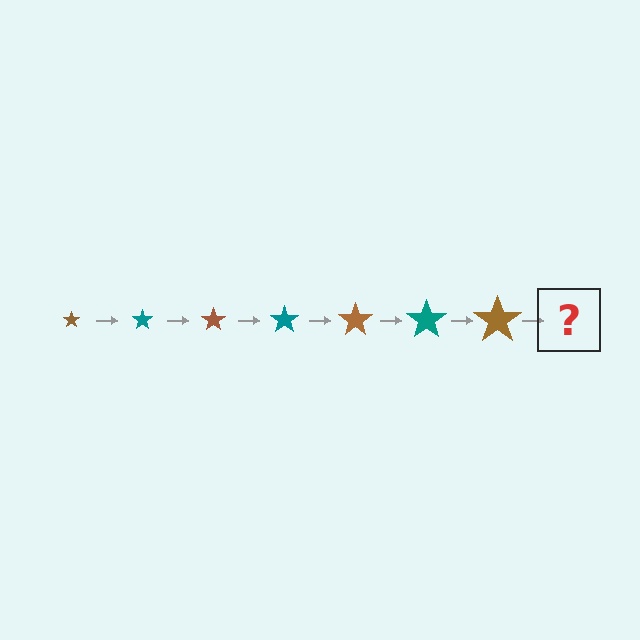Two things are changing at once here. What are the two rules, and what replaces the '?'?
The two rules are that the star grows larger each step and the color cycles through brown and teal. The '?' should be a teal star, larger than the previous one.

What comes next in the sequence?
The next element should be a teal star, larger than the previous one.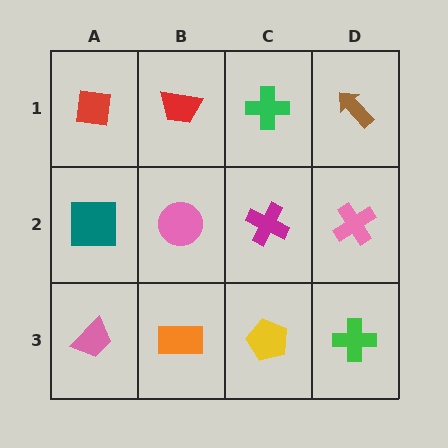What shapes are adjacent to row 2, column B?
A red trapezoid (row 1, column B), an orange rectangle (row 3, column B), a teal square (row 2, column A), a magenta cross (row 2, column C).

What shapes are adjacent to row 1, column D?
A pink cross (row 2, column D), a green cross (row 1, column C).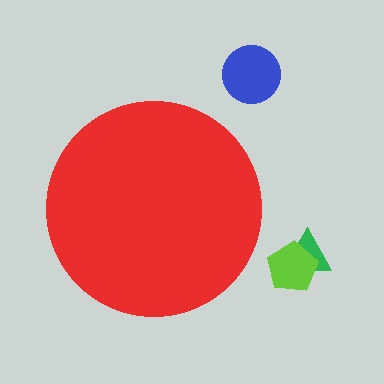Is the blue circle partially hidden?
No, the blue circle is fully visible.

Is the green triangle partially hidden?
No, the green triangle is fully visible.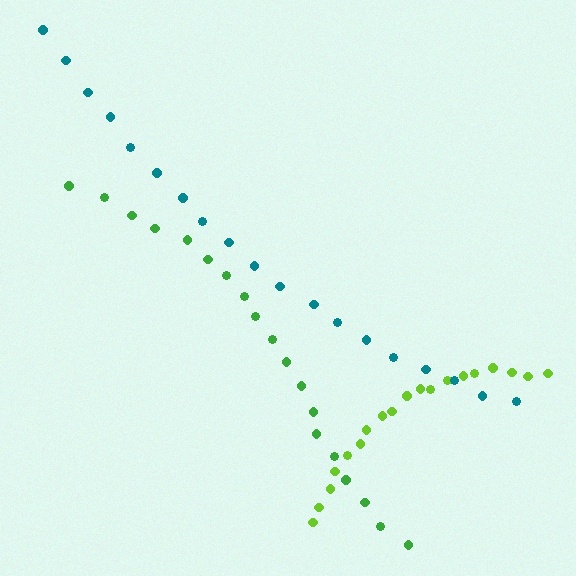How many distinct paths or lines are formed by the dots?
There are 3 distinct paths.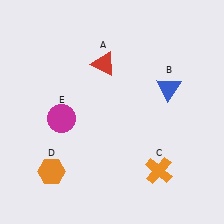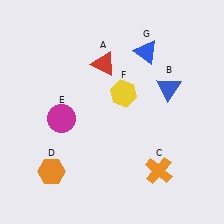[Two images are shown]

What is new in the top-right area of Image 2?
A yellow hexagon (F) was added in the top-right area of Image 2.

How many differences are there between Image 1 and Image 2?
There are 2 differences between the two images.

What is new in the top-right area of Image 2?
A blue triangle (G) was added in the top-right area of Image 2.